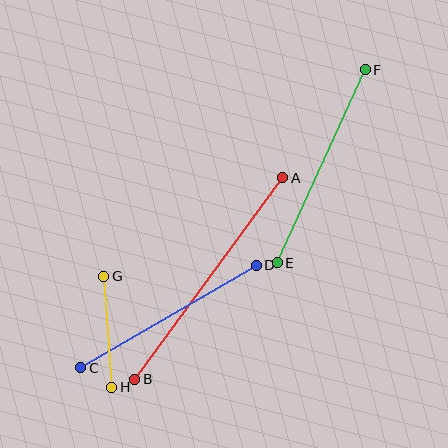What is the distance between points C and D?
The distance is approximately 203 pixels.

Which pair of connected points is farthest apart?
Points A and B are farthest apart.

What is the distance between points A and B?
The distance is approximately 250 pixels.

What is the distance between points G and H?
The distance is approximately 111 pixels.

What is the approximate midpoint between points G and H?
The midpoint is at approximately (108, 332) pixels.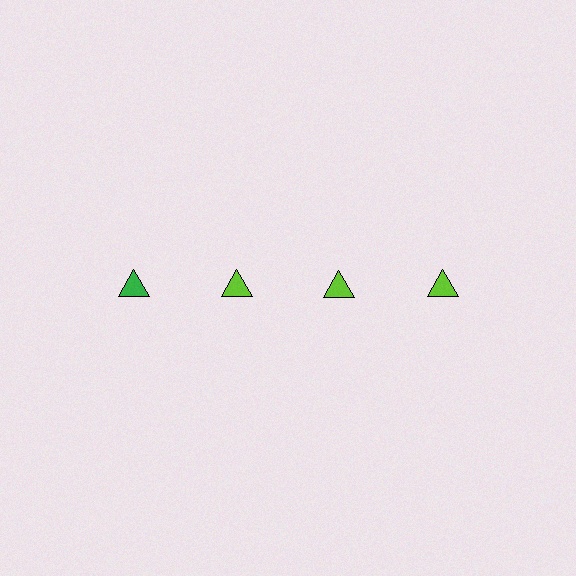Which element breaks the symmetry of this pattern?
The green triangle in the top row, leftmost column breaks the symmetry. All other shapes are lime triangles.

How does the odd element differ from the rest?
It has a different color: green instead of lime.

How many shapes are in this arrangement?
There are 4 shapes arranged in a grid pattern.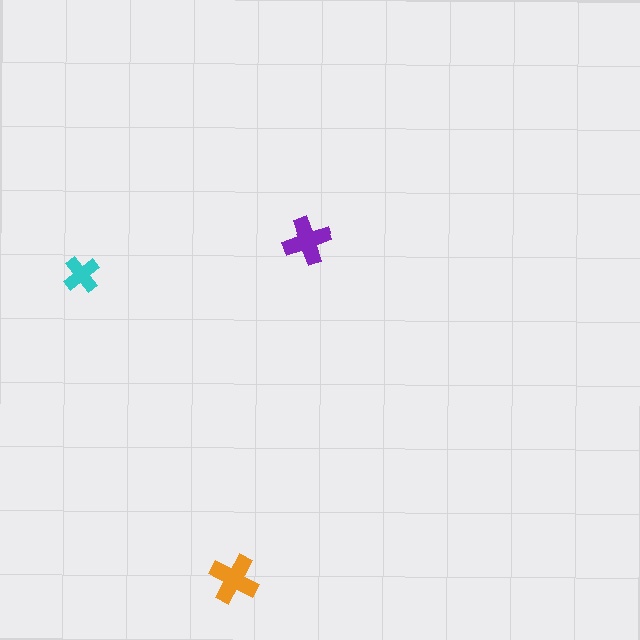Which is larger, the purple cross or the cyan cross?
The purple one.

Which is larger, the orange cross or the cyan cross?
The orange one.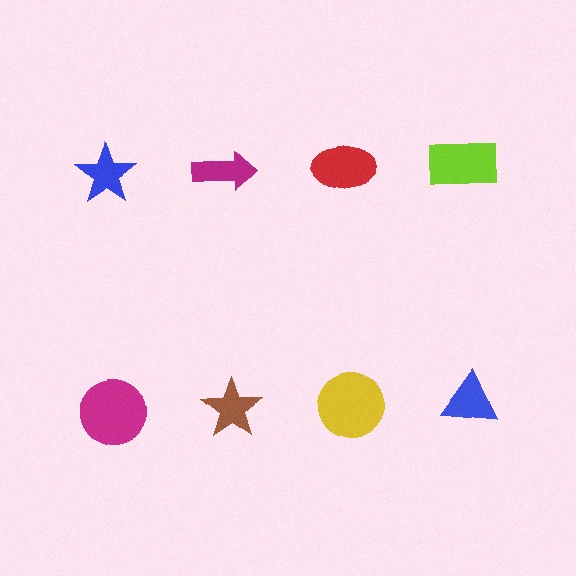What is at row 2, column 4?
A blue triangle.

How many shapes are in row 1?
4 shapes.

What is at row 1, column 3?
A red ellipse.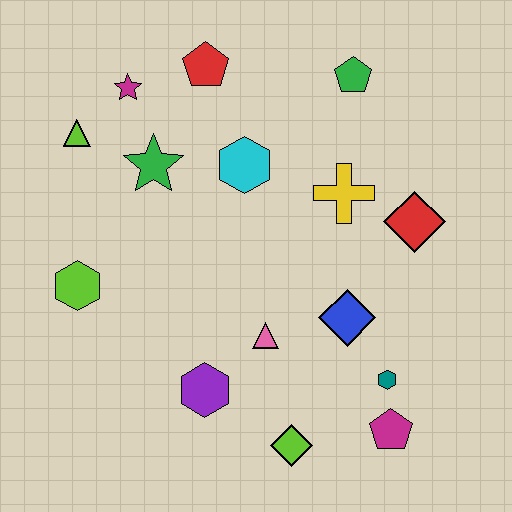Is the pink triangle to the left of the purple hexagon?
No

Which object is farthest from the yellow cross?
The lime hexagon is farthest from the yellow cross.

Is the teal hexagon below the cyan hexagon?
Yes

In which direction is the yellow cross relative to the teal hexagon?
The yellow cross is above the teal hexagon.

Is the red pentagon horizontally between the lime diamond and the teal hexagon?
No